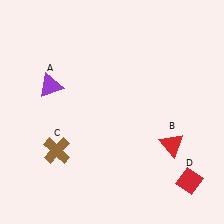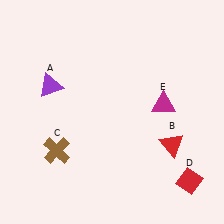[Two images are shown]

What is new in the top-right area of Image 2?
A magenta triangle (E) was added in the top-right area of Image 2.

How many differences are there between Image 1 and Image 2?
There is 1 difference between the two images.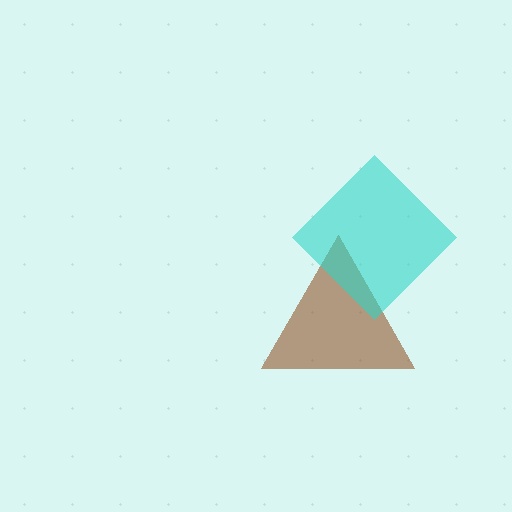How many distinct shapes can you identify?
There are 2 distinct shapes: a brown triangle, a cyan diamond.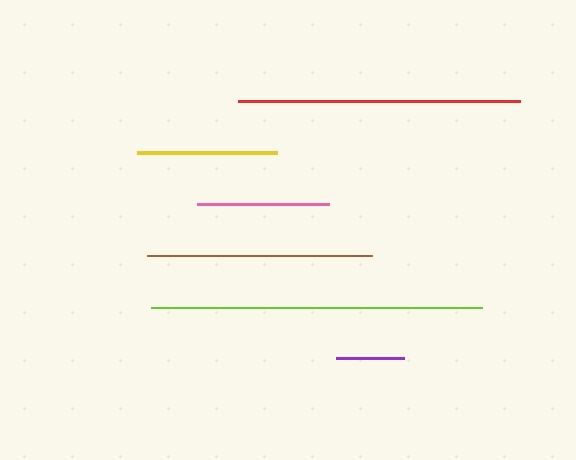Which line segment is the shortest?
The purple line is the shortest at approximately 68 pixels.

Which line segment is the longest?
The lime line is the longest at approximately 331 pixels.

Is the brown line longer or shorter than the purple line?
The brown line is longer than the purple line.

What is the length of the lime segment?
The lime segment is approximately 331 pixels long.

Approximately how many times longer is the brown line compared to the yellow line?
The brown line is approximately 1.6 times the length of the yellow line.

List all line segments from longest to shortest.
From longest to shortest: lime, red, brown, yellow, pink, purple.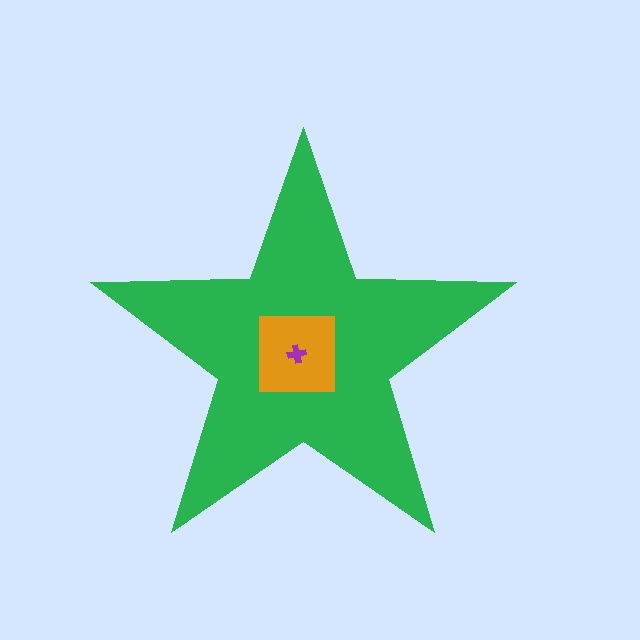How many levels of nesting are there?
3.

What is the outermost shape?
The green star.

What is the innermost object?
The purple cross.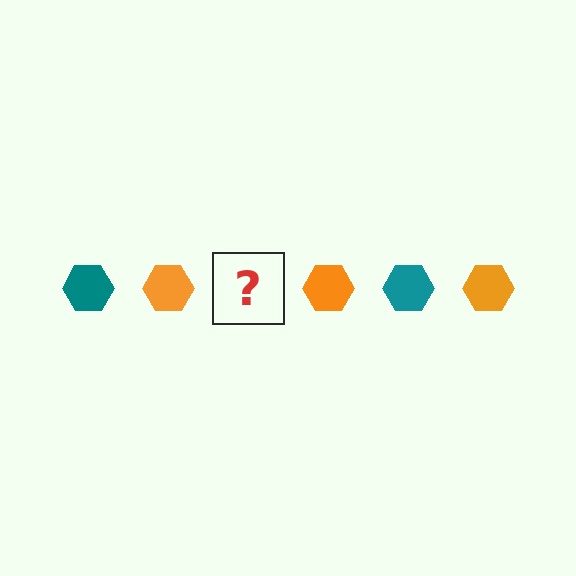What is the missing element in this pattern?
The missing element is a teal hexagon.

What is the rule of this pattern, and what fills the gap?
The rule is that the pattern cycles through teal, orange hexagons. The gap should be filled with a teal hexagon.